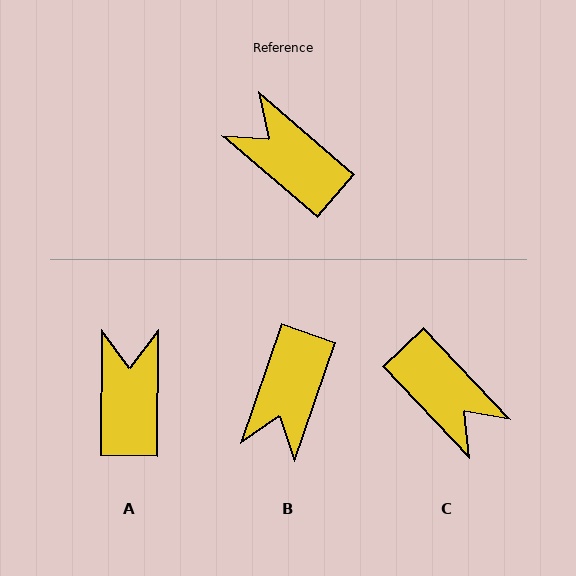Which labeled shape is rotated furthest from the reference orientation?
C, about 174 degrees away.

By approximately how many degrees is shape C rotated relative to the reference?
Approximately 174 degrees counter-clockwise.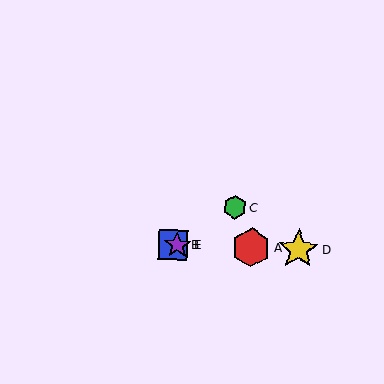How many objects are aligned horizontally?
4 objects (A, B, D, E) are aligned horizontally.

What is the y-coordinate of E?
Object E is at y≈245.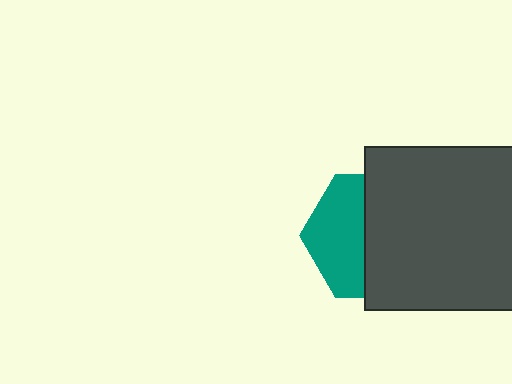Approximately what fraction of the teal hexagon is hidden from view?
Roughly 57% of the teal hexagon is hidden behind the dark gray square.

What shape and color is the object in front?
The object in front is a dark gray square.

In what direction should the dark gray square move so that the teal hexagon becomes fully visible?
The dark gray square should move right. That is the shortest direction to clear the overlap and leave the teal hexagon fully visible.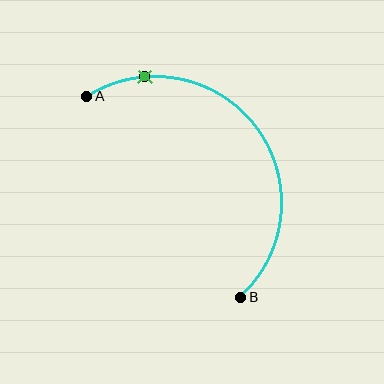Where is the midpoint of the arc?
The arc midpoint is the point on the curve farthest from the straight line joining A and B. It sits above and to the right of that line.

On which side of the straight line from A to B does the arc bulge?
The arc bulges above and to the right of the straight line connecting A and B.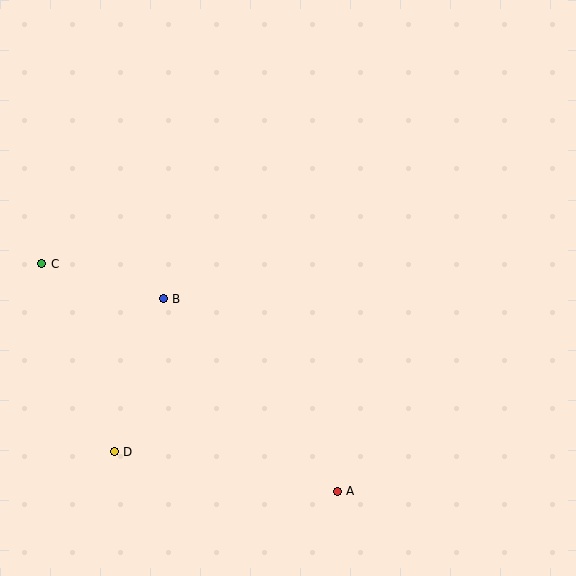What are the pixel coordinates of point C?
Point C is at (42, 264).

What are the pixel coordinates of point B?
Point B is at (163, 299).